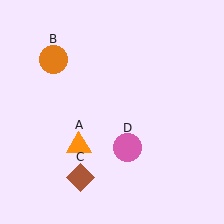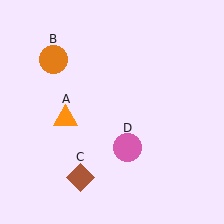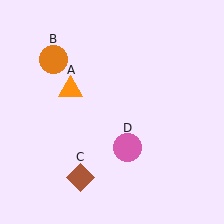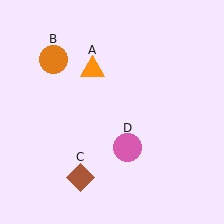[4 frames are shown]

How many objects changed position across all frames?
1 object changed position: orange triangle (object A).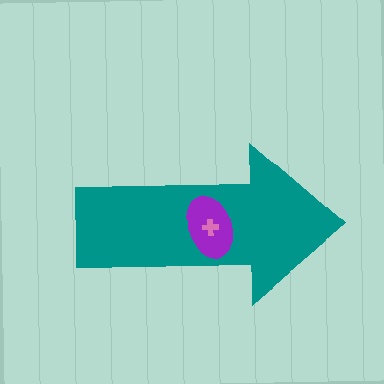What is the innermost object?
The pink cross.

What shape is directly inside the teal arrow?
The purple ellipse.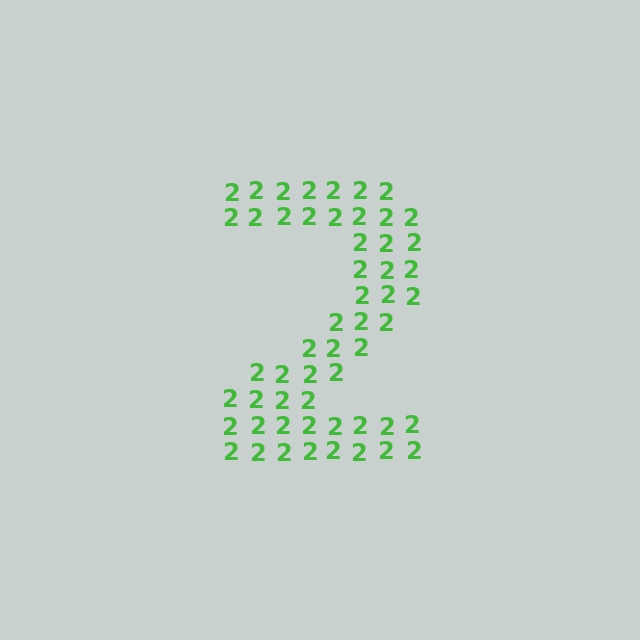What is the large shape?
The large shape is the digit 2.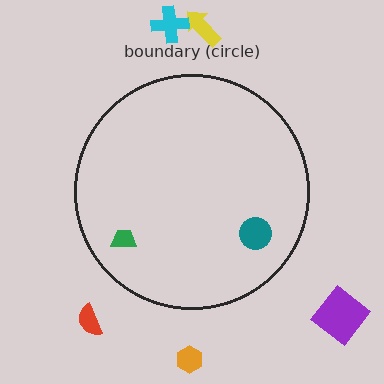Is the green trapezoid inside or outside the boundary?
Inside.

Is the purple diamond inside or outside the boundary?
Outside.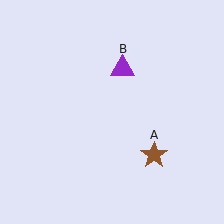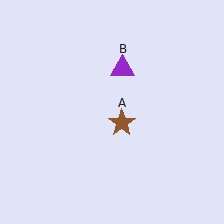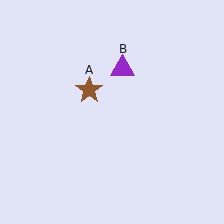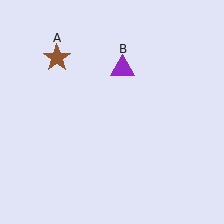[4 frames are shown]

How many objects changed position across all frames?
1 object changed position: brown star (object A).